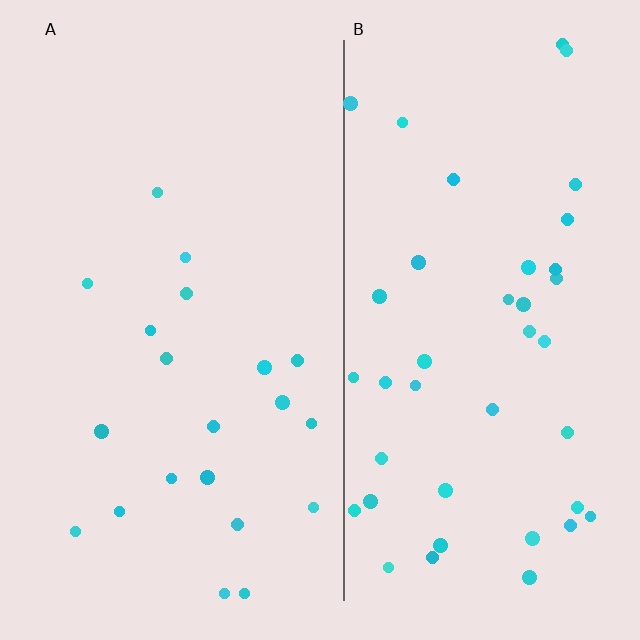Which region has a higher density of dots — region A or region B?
B (the right).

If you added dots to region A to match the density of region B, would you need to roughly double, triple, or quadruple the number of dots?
Approximately double.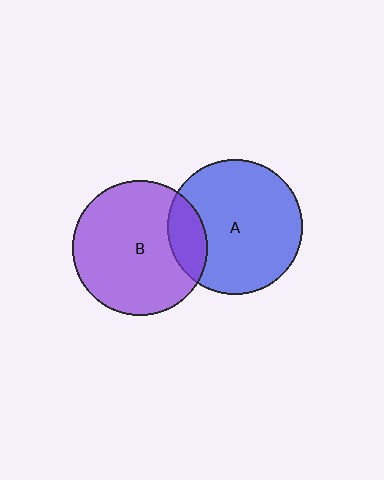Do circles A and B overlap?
Yes.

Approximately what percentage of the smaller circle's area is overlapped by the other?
Approximately 15%.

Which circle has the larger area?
Circle B (purple).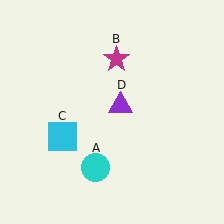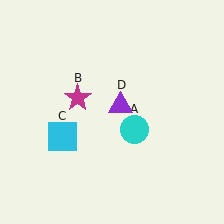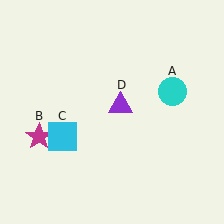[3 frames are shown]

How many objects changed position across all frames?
2 objects changed position: cyan circle (object A), magenta star (object B).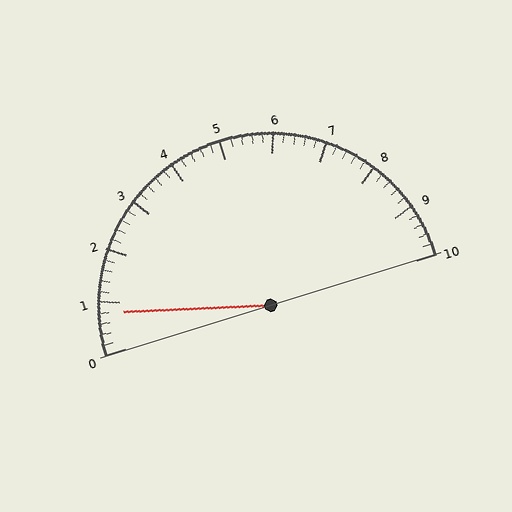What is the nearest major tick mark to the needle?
The nearest major tick mark is 1.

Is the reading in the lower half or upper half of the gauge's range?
The reading is in the lower half of the range (0 to 10).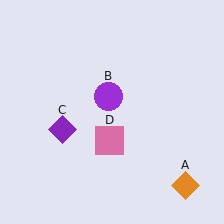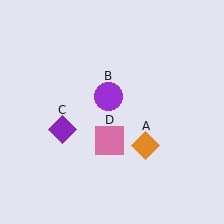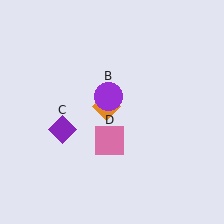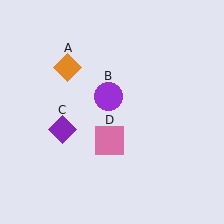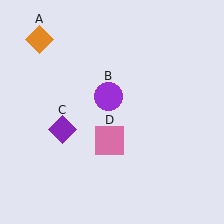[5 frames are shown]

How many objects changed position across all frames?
1 object changed position: orange diamond (object A).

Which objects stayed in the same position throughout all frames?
Purple circle (object B) and purple diamond (object C) and pink square (object D) remained stationary.